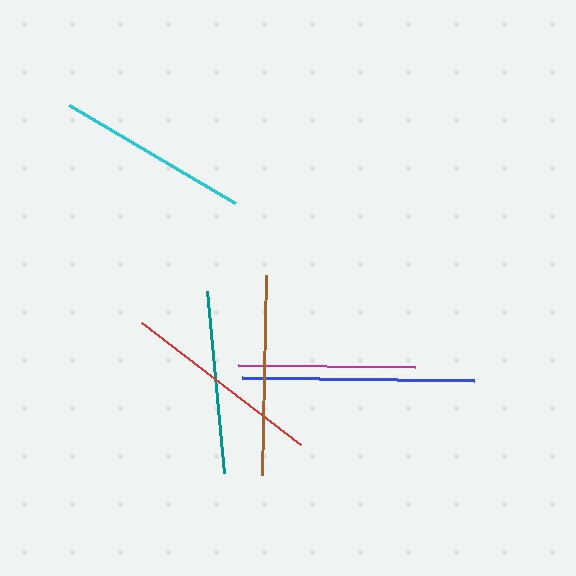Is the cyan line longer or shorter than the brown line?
The brown line is longer than the cyan line.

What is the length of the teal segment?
The teal segment is approximately 183 pixels long.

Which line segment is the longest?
The blue line is the longest at approximately 232 pixels.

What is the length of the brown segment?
The brown segment is approximately 200 pixels long.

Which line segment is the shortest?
The magenta line is the shortest at approximately 178 pixels.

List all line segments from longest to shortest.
From longest to shortest: blue, red, brown, cyan, teal, magenta.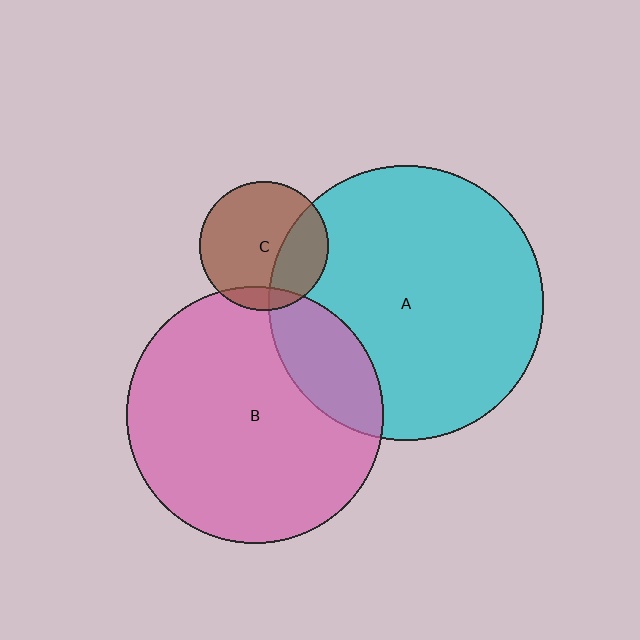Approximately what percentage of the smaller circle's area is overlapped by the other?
Approximately 20%.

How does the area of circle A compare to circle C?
Approximately 4.5 times.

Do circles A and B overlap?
Yes.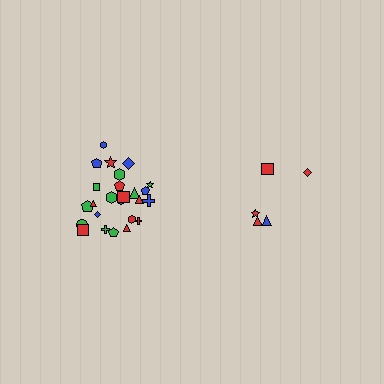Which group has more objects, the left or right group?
The left group.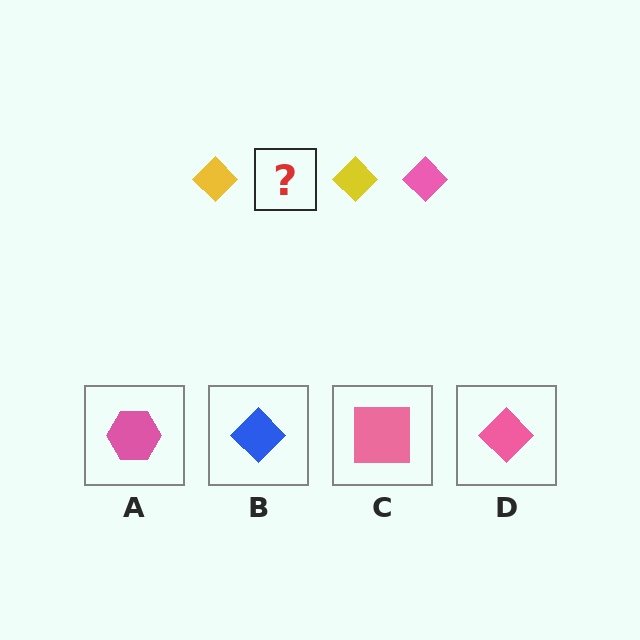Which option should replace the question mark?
Option D.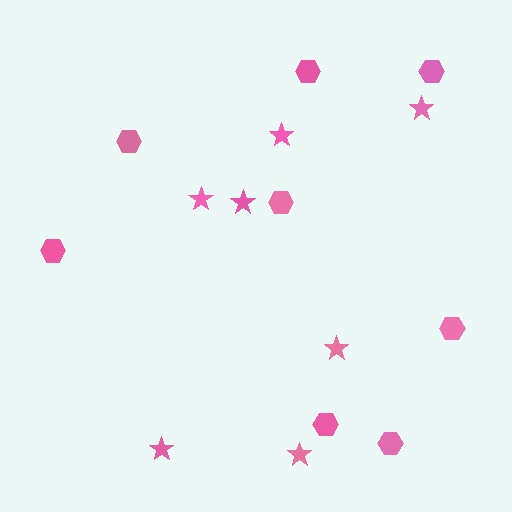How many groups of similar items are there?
There are 2 groups: one group of stars (7) and one group of hexagons (8).